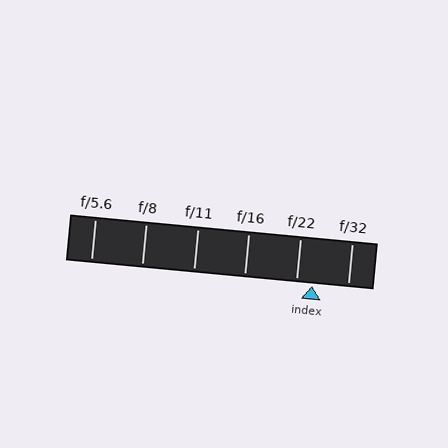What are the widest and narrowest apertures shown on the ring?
The widest aperture shown is f/5.6 and the narrowest is f/32.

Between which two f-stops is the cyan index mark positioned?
The index mark is between f/22 and f/32.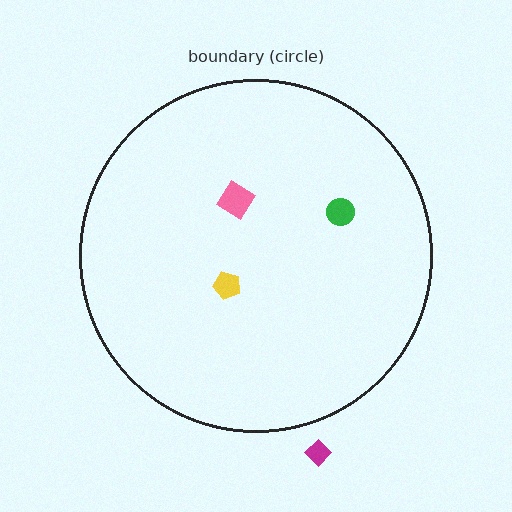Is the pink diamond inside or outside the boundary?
Inside.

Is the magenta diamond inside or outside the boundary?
Outside.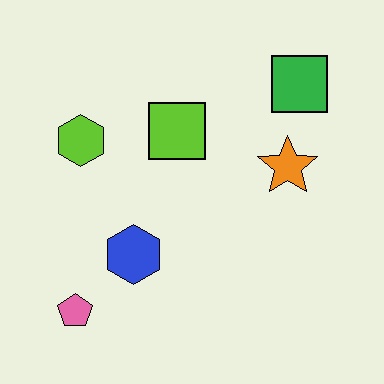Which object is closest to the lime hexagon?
The lime square is closest to the lime hexagon.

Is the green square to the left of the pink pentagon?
No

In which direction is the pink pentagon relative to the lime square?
The pink pentagon is below the lime square.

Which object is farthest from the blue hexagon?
The green square is farthest from the blue hexagon.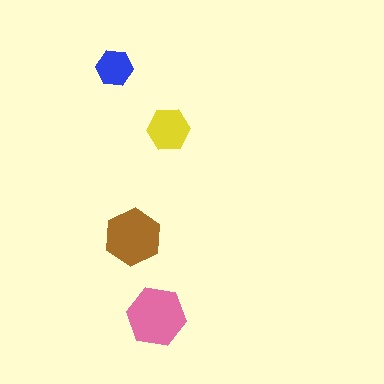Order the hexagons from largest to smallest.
the pink one, the brown one, the yellow one, the blue one.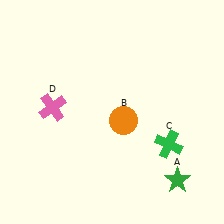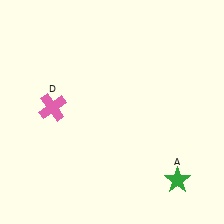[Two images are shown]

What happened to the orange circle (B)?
The orange circle (B) was removed in Image 2. It was in the bottom-right area of Image 1.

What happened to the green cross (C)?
The green cross (C) was removed in Image 2. It was in the bottom-right area of Image 1.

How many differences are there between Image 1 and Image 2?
There are 2 differences between the two images.